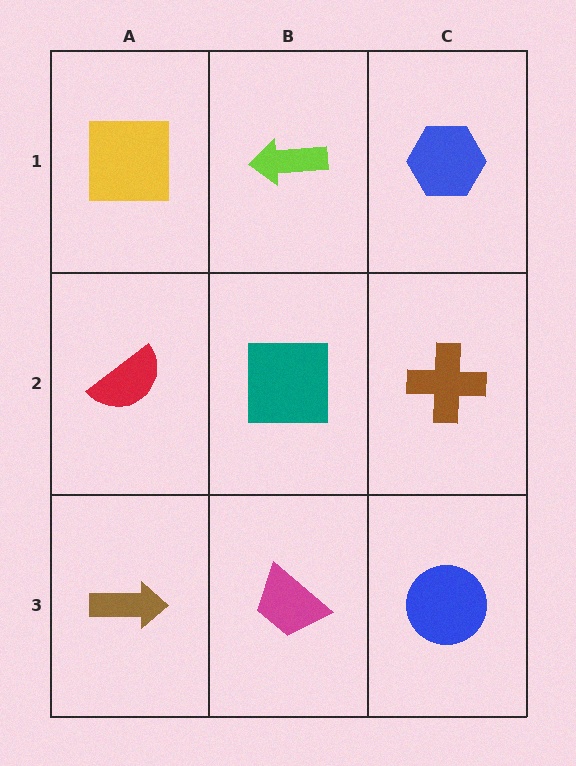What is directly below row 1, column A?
A red semicircle.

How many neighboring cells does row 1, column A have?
2.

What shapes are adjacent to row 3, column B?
A teal square (row 2, column B), a brown arrow (row 3, column A), a blue circle (row 3, column C).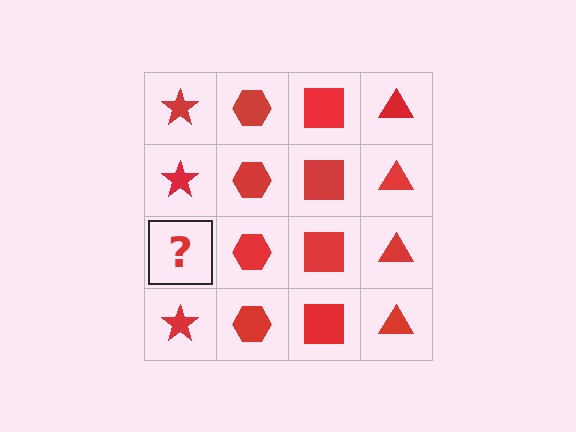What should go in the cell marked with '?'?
The missing cell should contain a red star.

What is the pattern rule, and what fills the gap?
The rule is that each column has a consistent shape. The gap should be filled with a red star.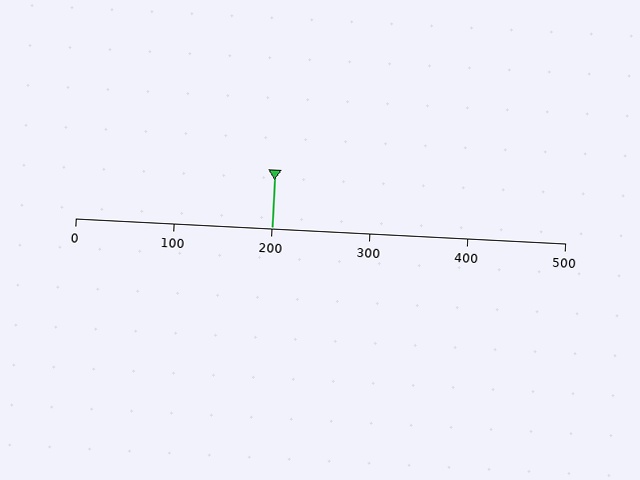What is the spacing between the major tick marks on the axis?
The major ticks are spaced 100 apart.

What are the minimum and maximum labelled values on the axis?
The axis runs from 0 to 500.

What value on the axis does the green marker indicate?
The marker indicates approximately 200.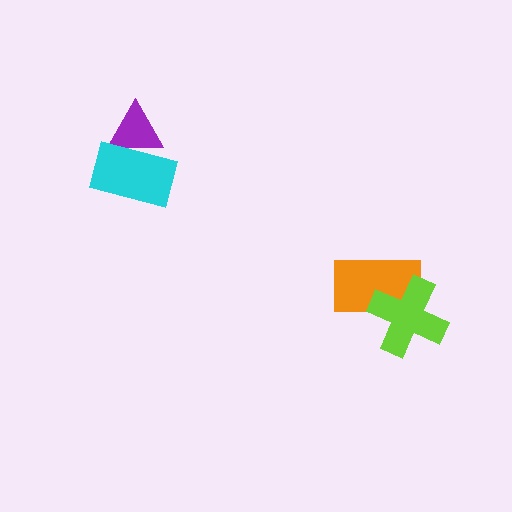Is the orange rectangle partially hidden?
Yes, it is partially covered by another shape.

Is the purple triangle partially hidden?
Yes, it is partially covered by another shape.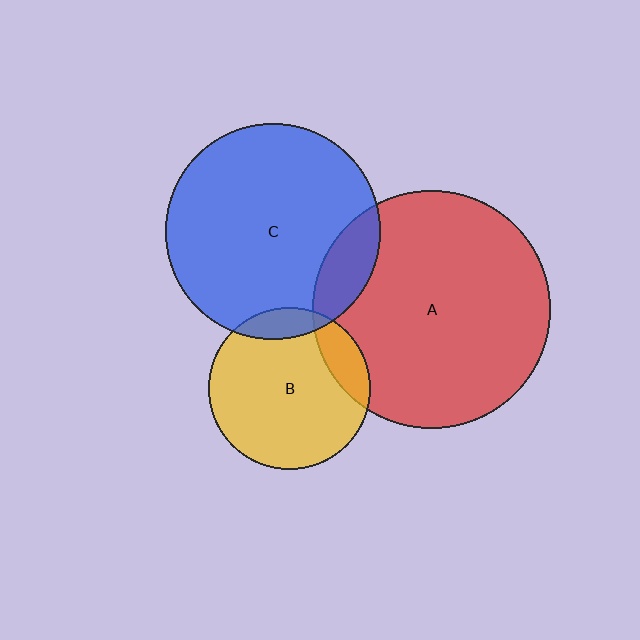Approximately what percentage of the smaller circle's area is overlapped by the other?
Approximately 10%.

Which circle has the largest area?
Circle A (red).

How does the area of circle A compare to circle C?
Approximately 1.2 times.